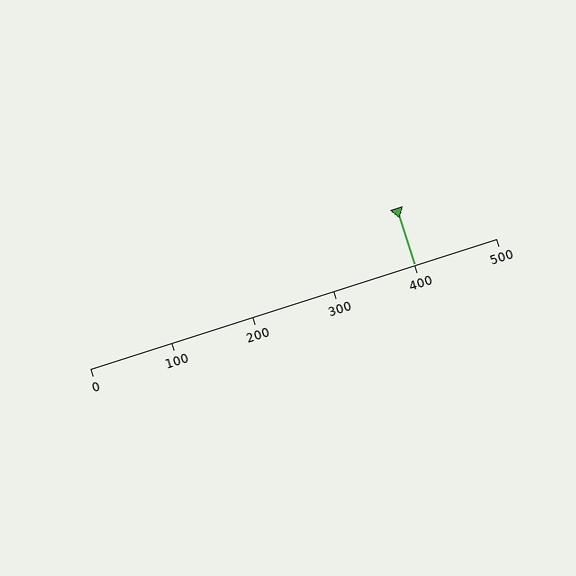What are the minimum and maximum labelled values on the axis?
The axis runs from 0 to 500.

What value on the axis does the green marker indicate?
The marker indicates approximately 400.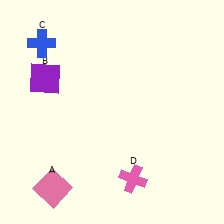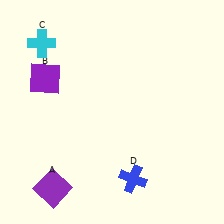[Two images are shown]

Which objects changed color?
A changed from pink to purple. C changed from blue to cyan. D changed from pink to blue.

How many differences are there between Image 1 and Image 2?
There are 3 differences between the two images.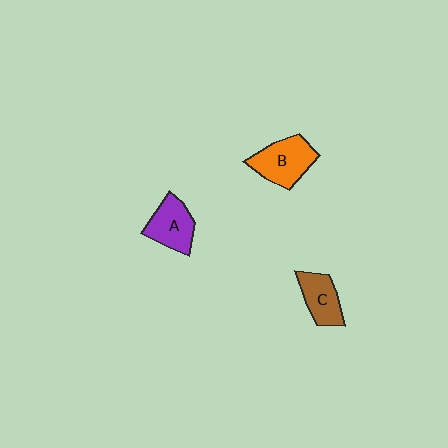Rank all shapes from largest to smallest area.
From largest to smallest: B (orange), A (purple), C (brown).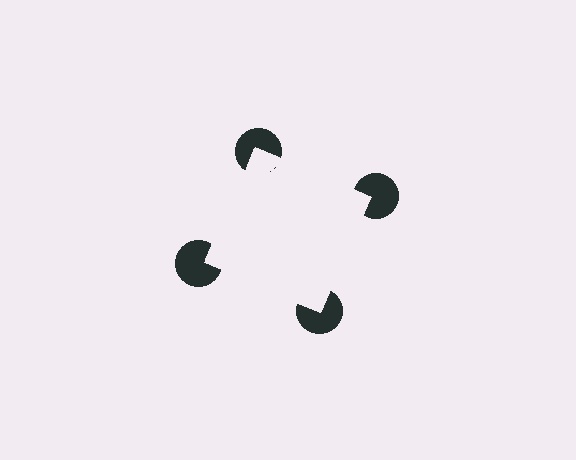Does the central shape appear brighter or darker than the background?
It typically appears slightly brighter than the background, even though no actual brightness change is drawn.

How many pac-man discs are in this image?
There are 4 — one at each vertex of the illusory square.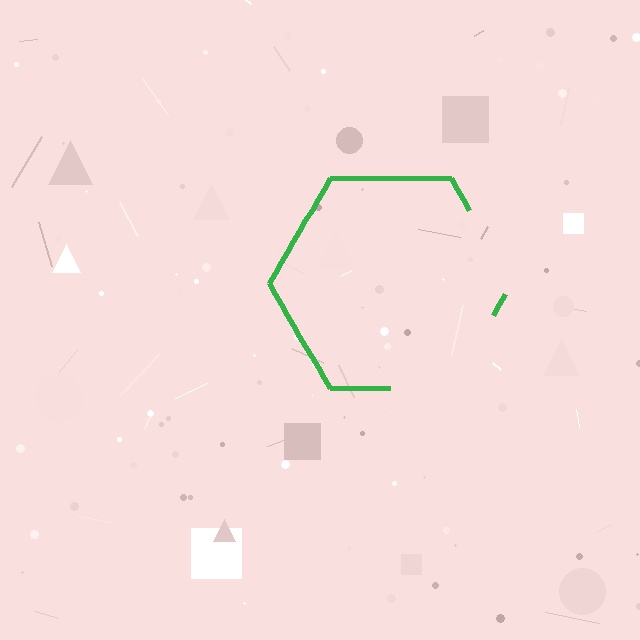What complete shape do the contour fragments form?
The contour fragments form a hexagon.